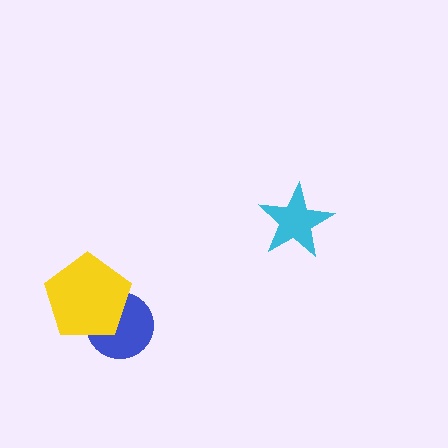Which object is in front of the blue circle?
The yellow pentagon is in front of the blue circle.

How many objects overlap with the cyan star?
0 objects overlap with the cyan star.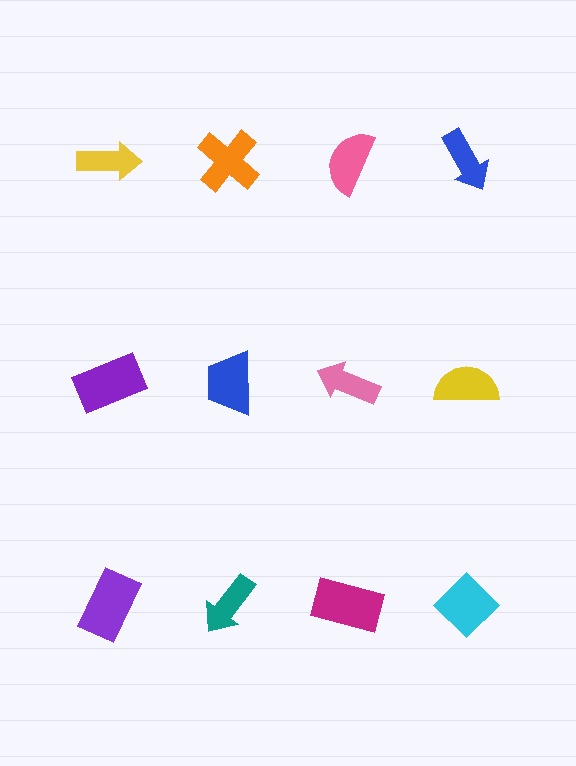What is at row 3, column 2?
A teal arrow.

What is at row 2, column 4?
A yellow semicircle.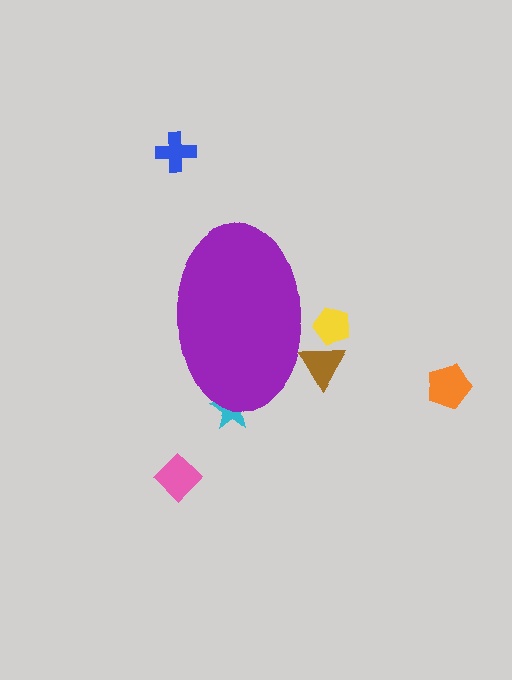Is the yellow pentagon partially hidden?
Yes, the yellow pentagon is partially hidden behind the purple ellipse.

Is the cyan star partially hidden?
Yes, the cyan star is partially hidden behind the purple ellipse.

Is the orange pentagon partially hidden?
No, the orange pentagon is fully visible.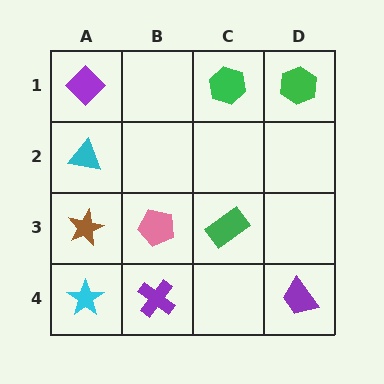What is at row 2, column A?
A cyan triangle.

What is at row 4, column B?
A purple cross.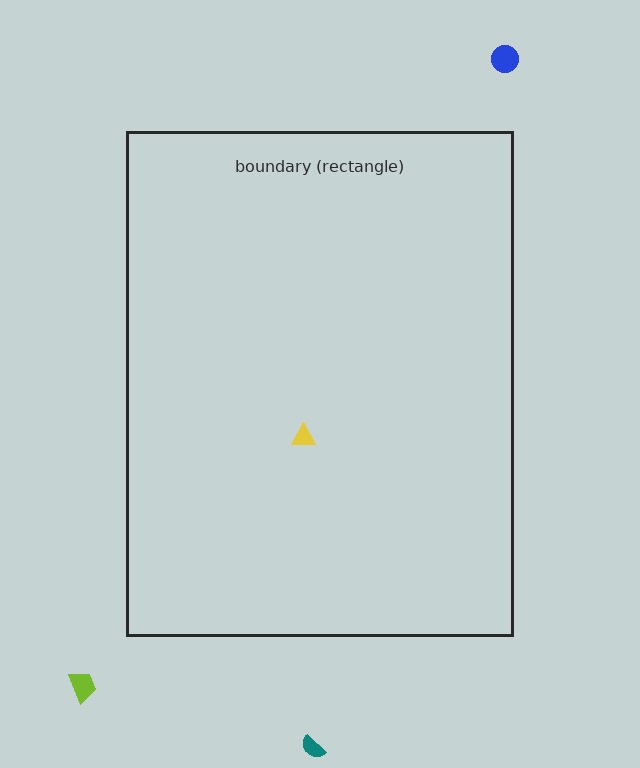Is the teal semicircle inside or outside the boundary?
Outside.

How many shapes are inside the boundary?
1 inside, 3 outside.